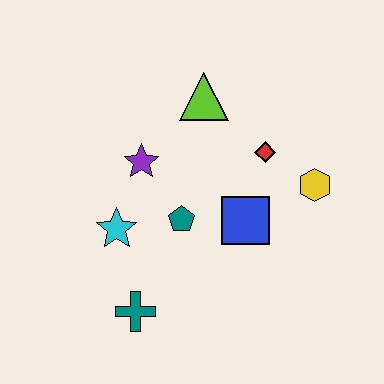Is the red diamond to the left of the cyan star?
No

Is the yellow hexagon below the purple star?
Yes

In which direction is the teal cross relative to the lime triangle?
The teal cross is below the lime triangle.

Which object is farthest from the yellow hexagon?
The teal cross is farthest from the yellow hexagon.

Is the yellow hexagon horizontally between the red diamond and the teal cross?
No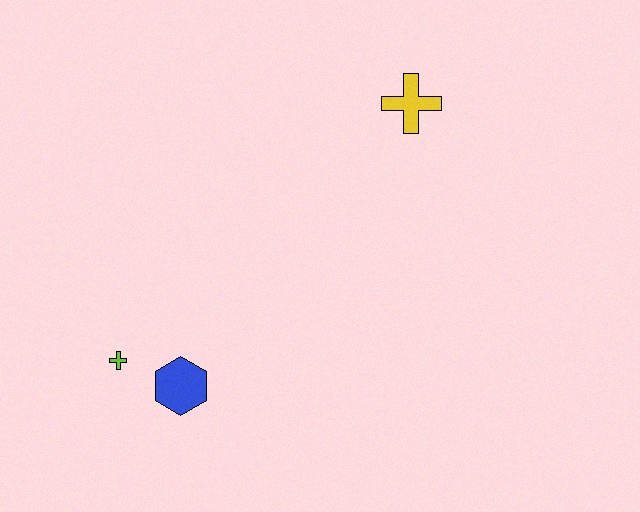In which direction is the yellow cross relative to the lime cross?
The yellow cross is to the right of the lime cross.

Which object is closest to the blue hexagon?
The lime cross is closest to the blue hexagon.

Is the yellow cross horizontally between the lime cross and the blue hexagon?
No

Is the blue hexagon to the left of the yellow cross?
Yes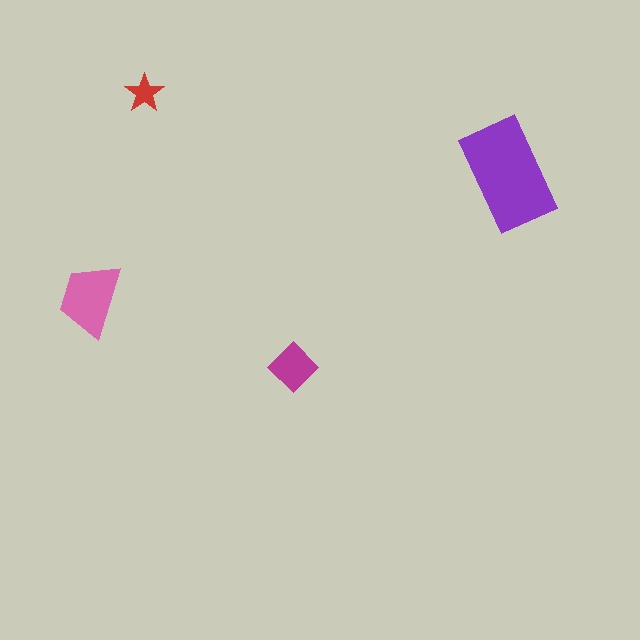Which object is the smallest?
The red star.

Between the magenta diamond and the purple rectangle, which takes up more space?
The purple rectangle.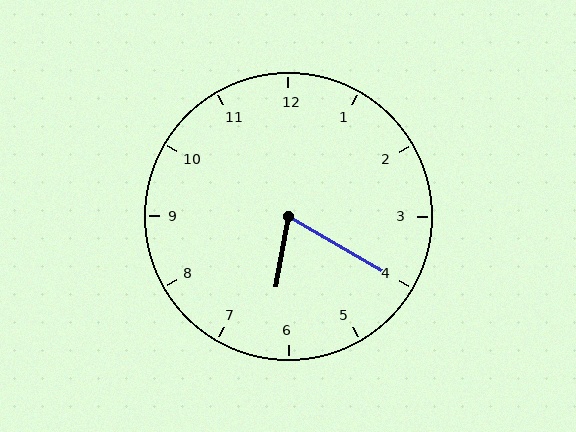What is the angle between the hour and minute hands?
Approximately 70 degrees.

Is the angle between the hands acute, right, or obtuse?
It is acute.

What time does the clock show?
6:20.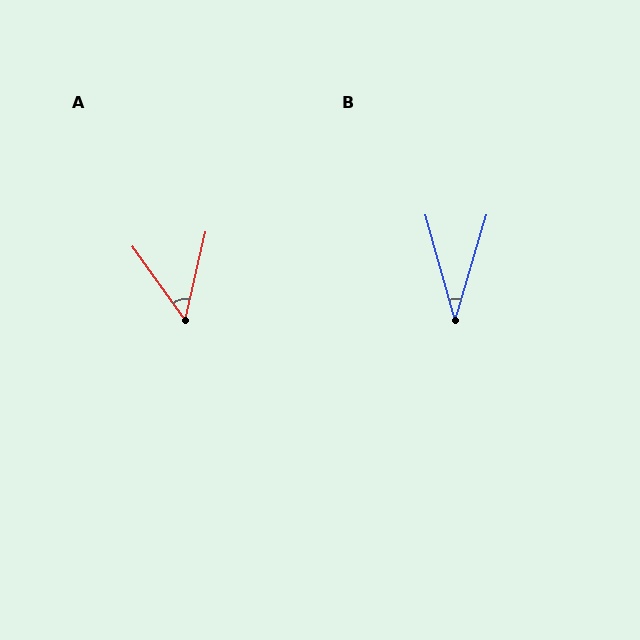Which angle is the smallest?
B, at approximately 32 degrees.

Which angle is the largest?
A, at approximately 48 degrees.